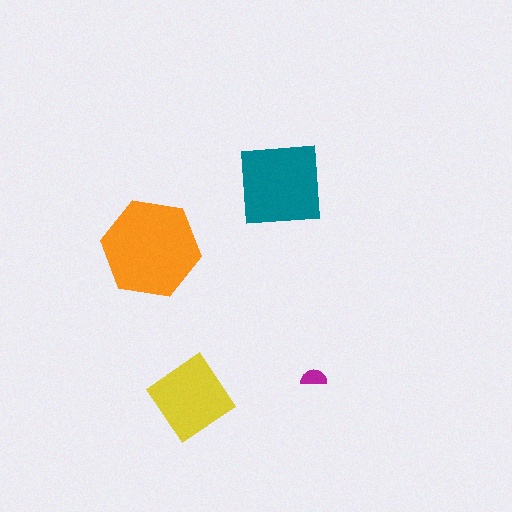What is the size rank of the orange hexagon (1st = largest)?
1st.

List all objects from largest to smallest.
The orange hexagon, the teal square, the yellow diamond, the magenta semicircle.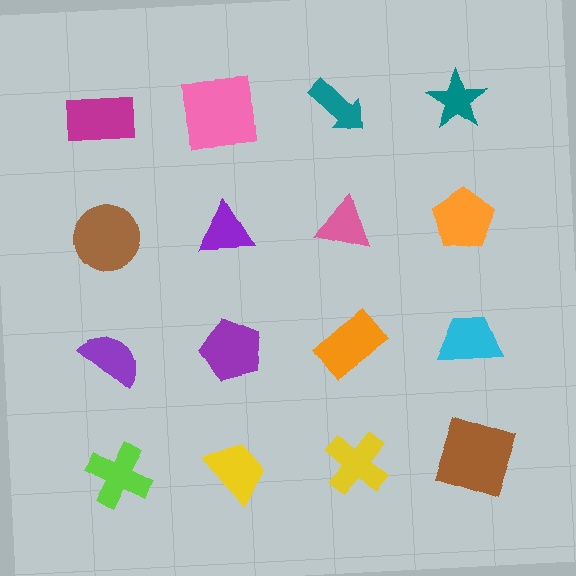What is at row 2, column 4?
An orange pentagon.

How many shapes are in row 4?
4 shapes.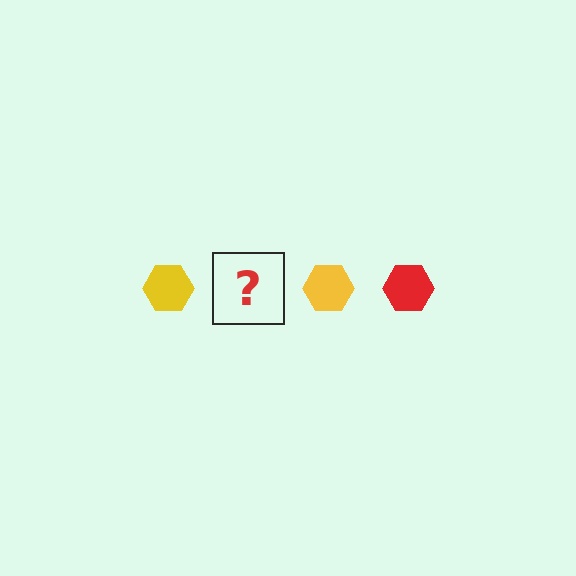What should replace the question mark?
The question mark should be replaced with a red hexagon.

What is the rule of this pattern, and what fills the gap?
The rule is that the pattern cycles through yellow, red hexagons. The gap should be filled with a red hexagon.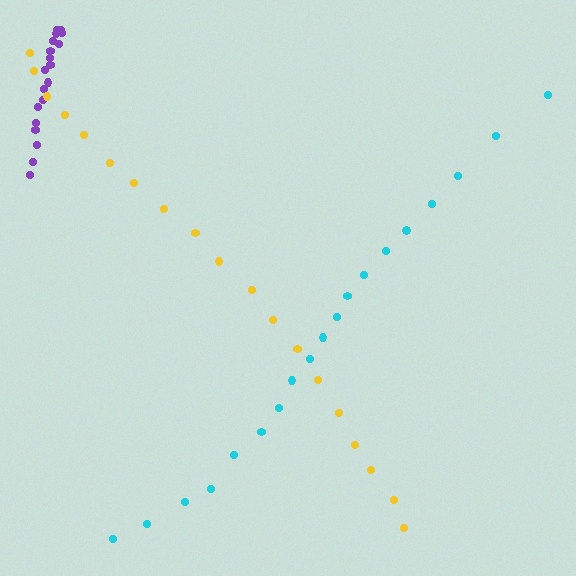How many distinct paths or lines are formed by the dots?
There are 3 distinct paths.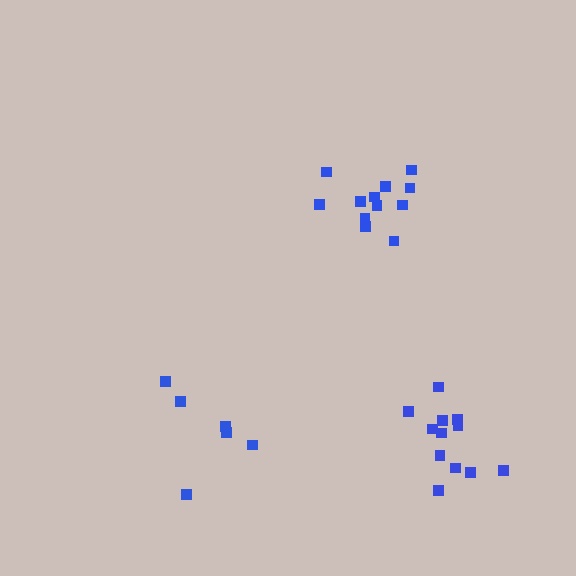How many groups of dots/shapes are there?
There are 3 groups.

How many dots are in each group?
Group 1: 12 dots, Group 2: 6 dots, Group 3: 12 dots (30 total).